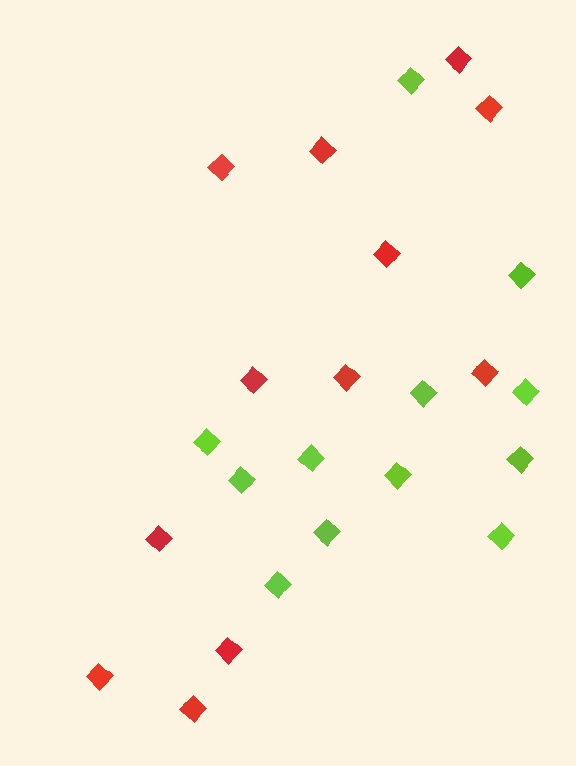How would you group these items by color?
There are 2 groups: one group of lime diamonds (12) and one group of red diamonds (12).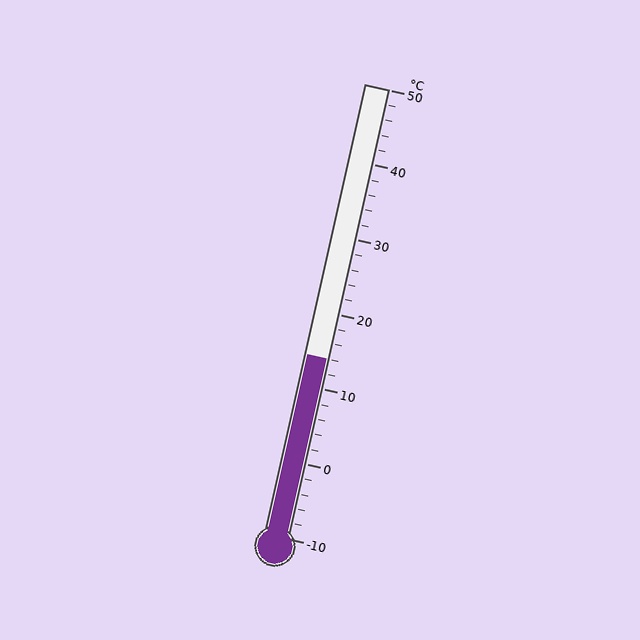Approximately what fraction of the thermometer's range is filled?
The thermometer is filled to approximately 40% of its range.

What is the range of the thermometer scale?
The thermometer scale ranges from -10°C to 50°C.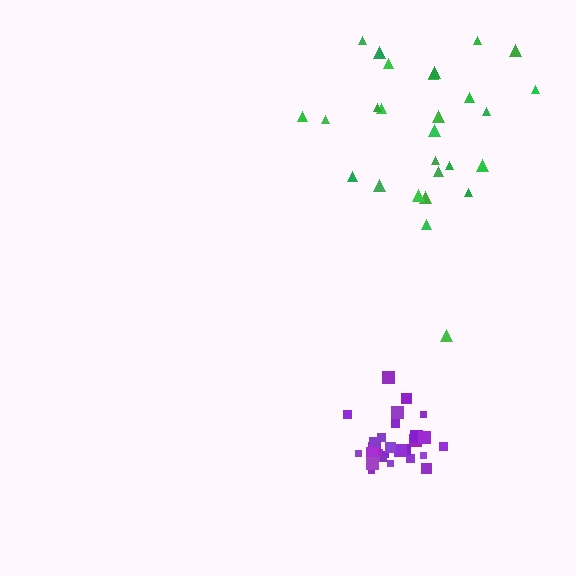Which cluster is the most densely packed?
Purple.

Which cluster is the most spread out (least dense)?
Green.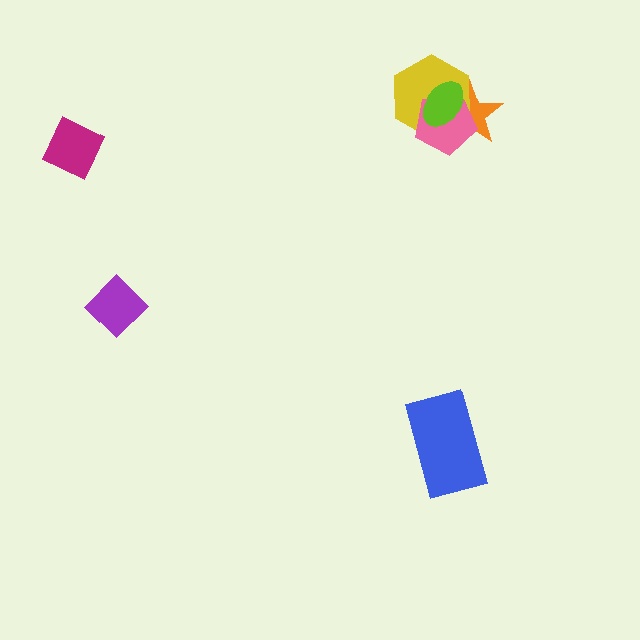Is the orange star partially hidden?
Yes, it is partially covered by another shape.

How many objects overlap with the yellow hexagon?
3 objects overlap with the yellow hexagon.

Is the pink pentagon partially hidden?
Yes, it is partially covered by another shape.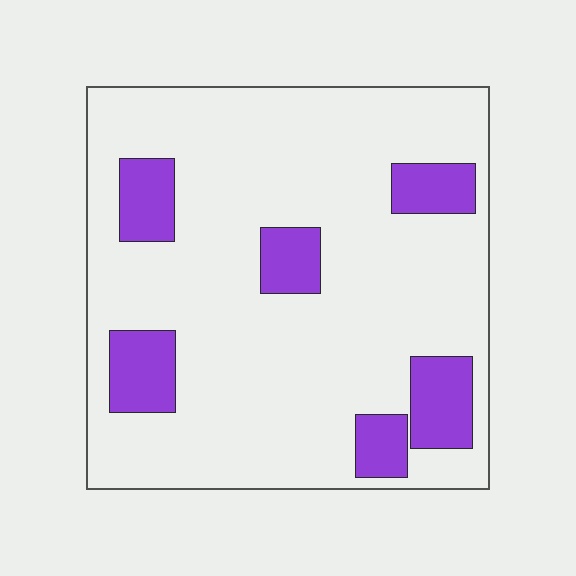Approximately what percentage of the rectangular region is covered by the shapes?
Approximately 15%.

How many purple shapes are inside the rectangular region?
6.